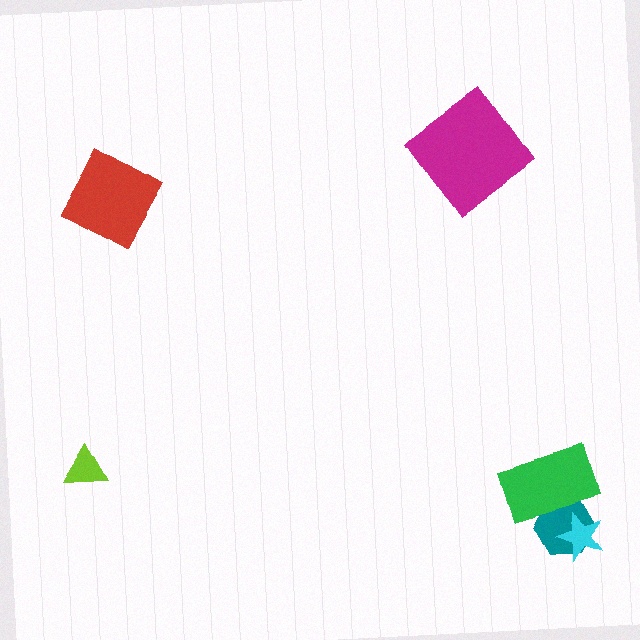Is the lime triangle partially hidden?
No, no other shape covers it.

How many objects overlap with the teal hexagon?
2 objects overlap with the teal hexagon.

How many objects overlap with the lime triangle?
0 objects overlap with the lime triangle.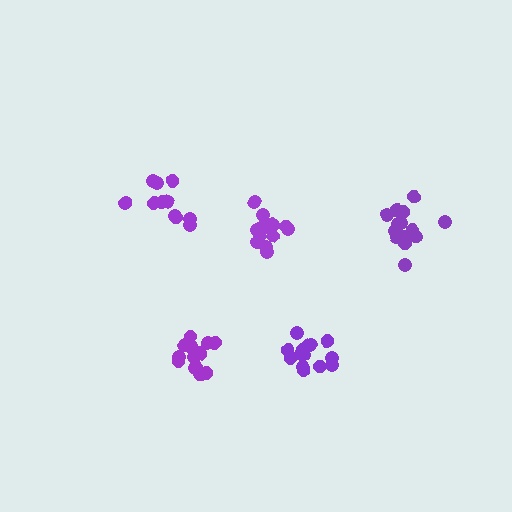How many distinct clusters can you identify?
There are 5 distinct clusters.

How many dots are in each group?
Group 1: 14 dots, Group 2: 13 dots, Group 3: 15 dots, Group 4: 15 dots, Group 5: 11 dots (68 total).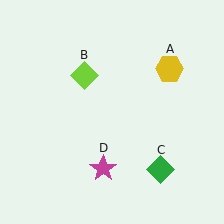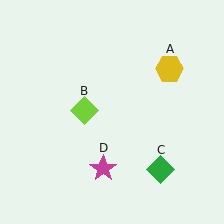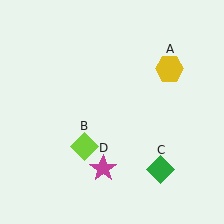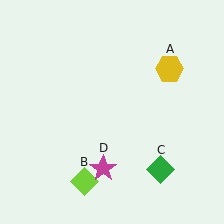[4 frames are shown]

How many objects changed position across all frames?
1 object changed position: lime diamond (object B).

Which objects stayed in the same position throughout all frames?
Yellow hexagon (object A) and green diamond (object C) and magenta star (object D) remained stationary.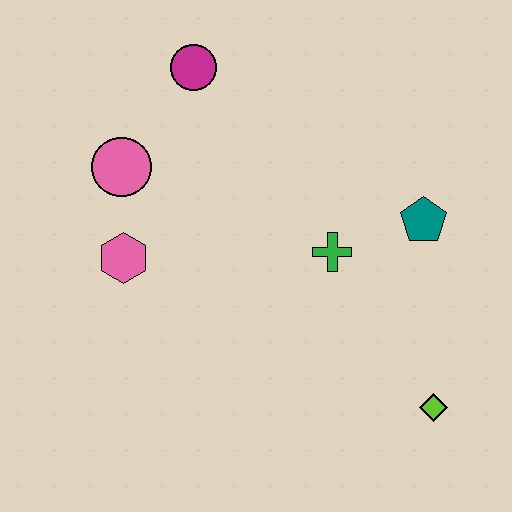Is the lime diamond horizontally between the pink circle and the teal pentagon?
No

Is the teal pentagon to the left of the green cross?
No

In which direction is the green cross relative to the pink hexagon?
The green cross is to the right of the pink hexagon.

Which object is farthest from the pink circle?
The lime diamond is farthest from the pink circle.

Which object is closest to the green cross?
The teal pentagon is closest to the green cross.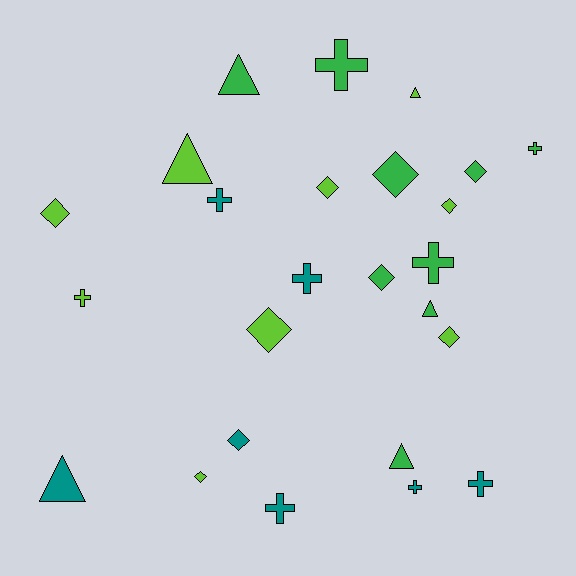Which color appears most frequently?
Lime, with 9 objects.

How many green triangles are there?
There are 3 green triangles.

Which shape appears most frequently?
Diamond, with 10 objects.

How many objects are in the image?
There are 25 objects.